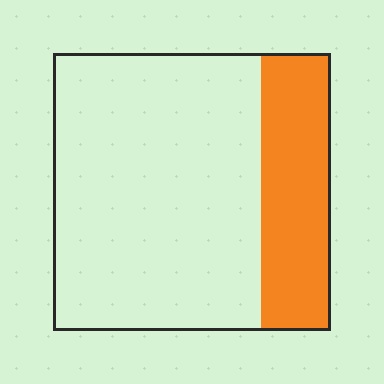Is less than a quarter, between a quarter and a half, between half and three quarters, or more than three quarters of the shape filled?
Between a quarter and a half.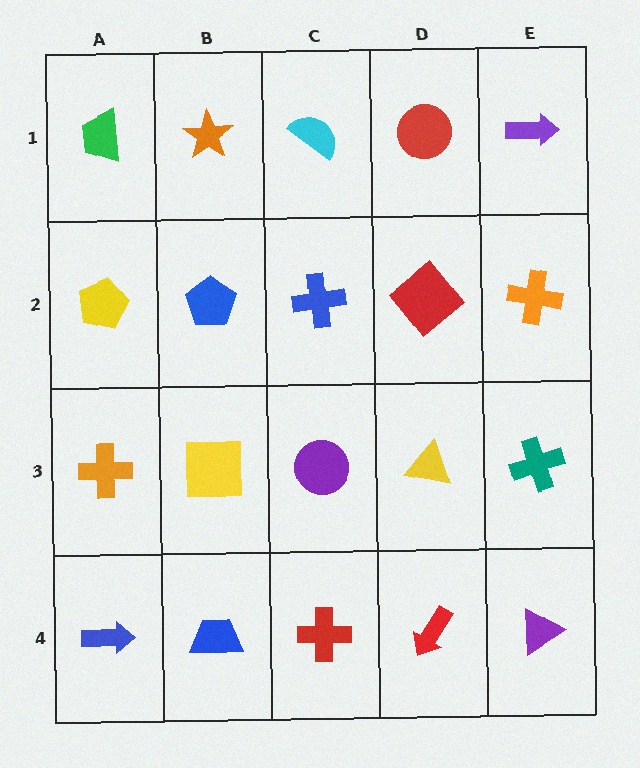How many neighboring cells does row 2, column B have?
4.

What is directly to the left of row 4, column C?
A blue trapezoid.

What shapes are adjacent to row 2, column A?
A green trapezoid (row 1, column A), an orange cross (row 3, column A), a blue pentagon (row 2, column B).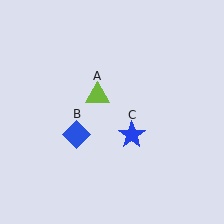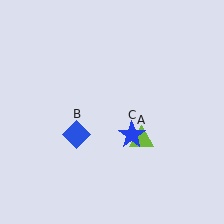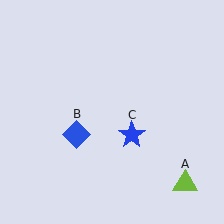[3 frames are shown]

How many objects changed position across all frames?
1 object changed position: lime triangle (object A).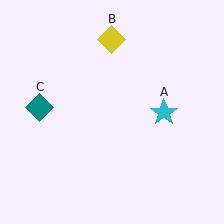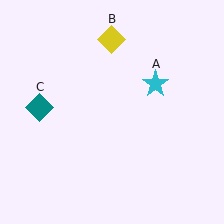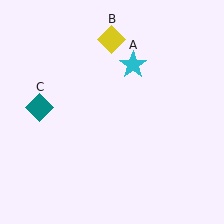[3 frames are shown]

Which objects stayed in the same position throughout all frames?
Yellow diamond (object B) and teal diamond (object C) remained stationary.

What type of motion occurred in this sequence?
The cyan star (object A) rotated counterclockwise around the center of the scene.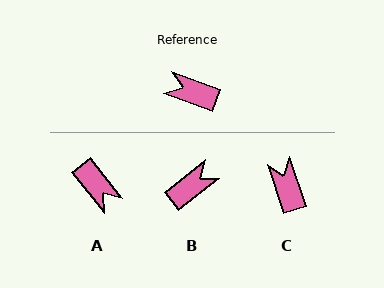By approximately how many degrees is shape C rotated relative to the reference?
Approximately 51 degrees clockwise.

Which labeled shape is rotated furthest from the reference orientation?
A, about 149 degrees away.